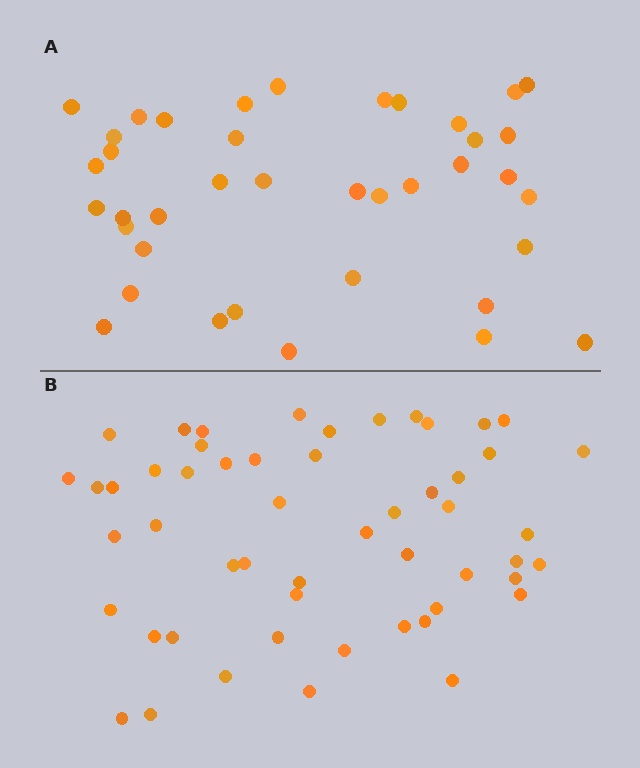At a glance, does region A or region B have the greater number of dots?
Region B (the bottom region) has more dots.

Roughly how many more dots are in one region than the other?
Region B has approximately 15 more dots than region A.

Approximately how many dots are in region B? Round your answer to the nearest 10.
About 50 dots. (The exact count is 53, which rounds to 50.)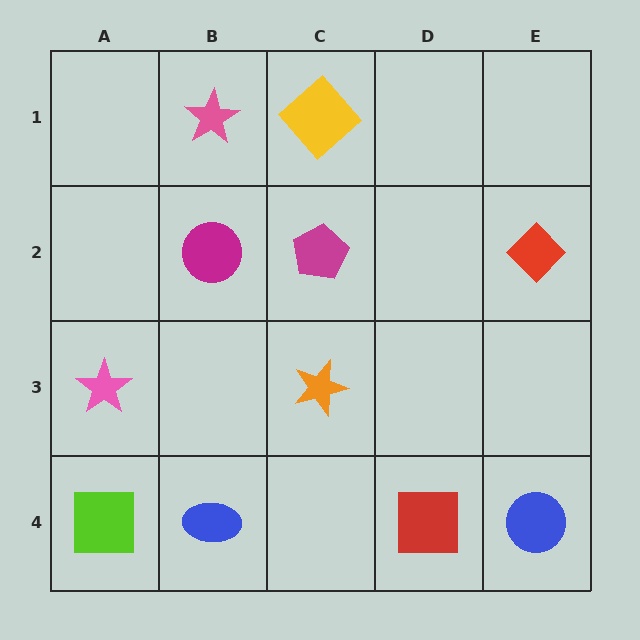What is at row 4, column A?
A lime square.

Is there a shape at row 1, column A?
No, that cell is empty.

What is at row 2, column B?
A magenta circle.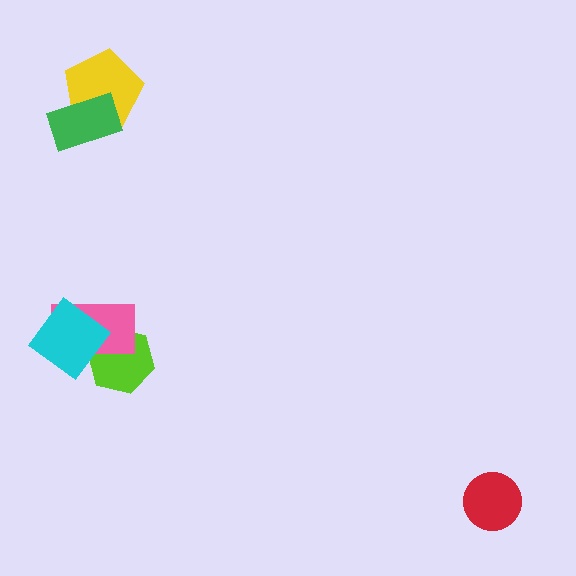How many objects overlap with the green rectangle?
1 object overlaps with the green rectangle.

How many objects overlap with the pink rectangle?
2 objects overlap with the pink rectangle.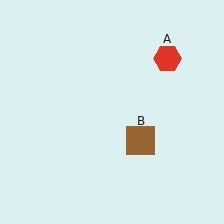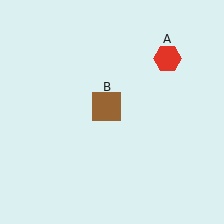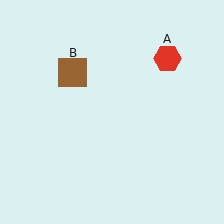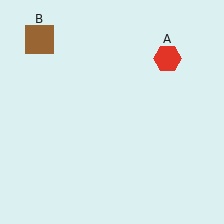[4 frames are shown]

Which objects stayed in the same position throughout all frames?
Red hexagon (object A) remained stationary.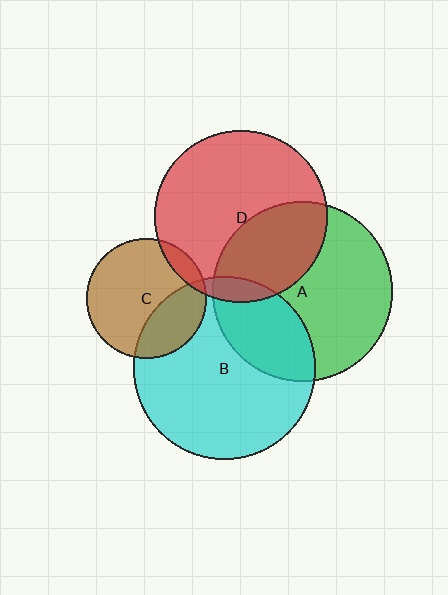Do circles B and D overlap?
Yes.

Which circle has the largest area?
Circle B (cyan).